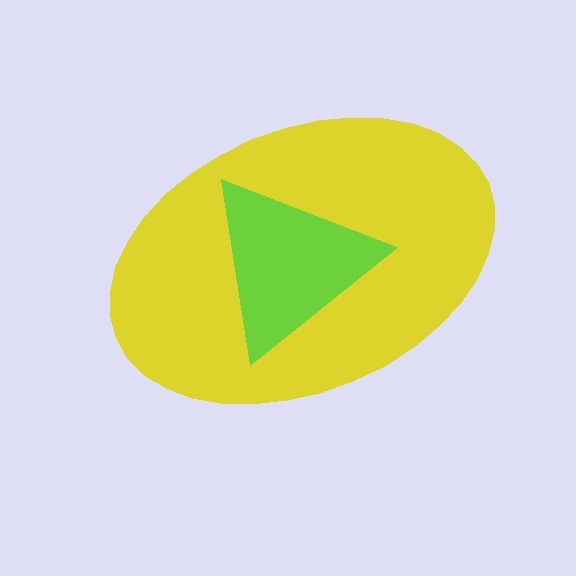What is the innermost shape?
The lime triangle.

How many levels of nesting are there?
2.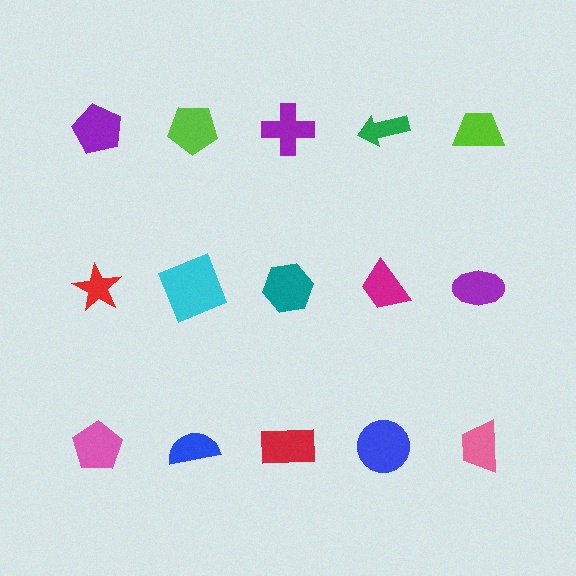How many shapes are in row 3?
5 shapes.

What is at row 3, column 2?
A blue semicircle.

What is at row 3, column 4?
A blue circle.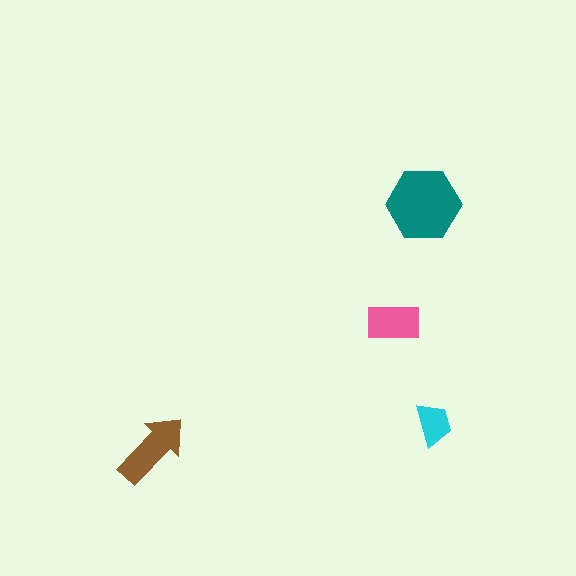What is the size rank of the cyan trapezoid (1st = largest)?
4th.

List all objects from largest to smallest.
The teal hexagon, the brown arrow, the pink rectangle, the cyan trapezoid.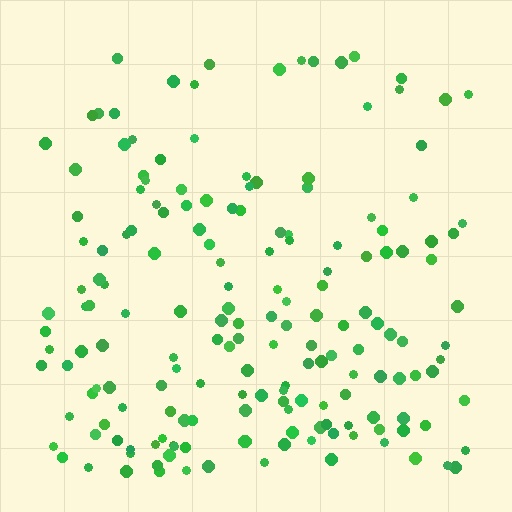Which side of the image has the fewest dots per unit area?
The top.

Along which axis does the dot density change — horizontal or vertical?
Vertical.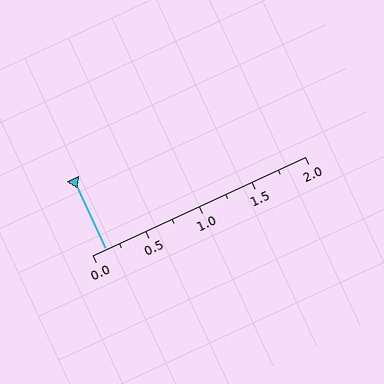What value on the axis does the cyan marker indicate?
The marker indicates approximately 0.12.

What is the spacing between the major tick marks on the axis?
The major ticks are spaced 0.5 apart.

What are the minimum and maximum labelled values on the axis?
The axis runs from 0.0 to 2.0.